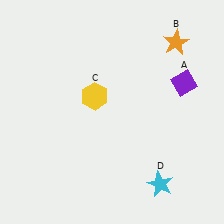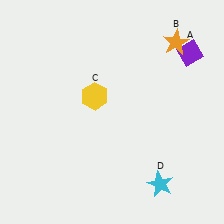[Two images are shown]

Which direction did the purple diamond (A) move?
The purple diamond (A) moved up.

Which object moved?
The purple diamond (A) moved up.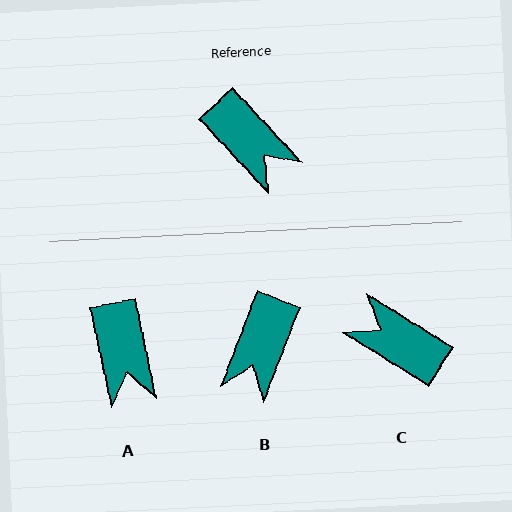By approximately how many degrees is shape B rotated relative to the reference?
Approximately 65 degrees clockwise.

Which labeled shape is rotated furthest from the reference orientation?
C, about 165 degrees away.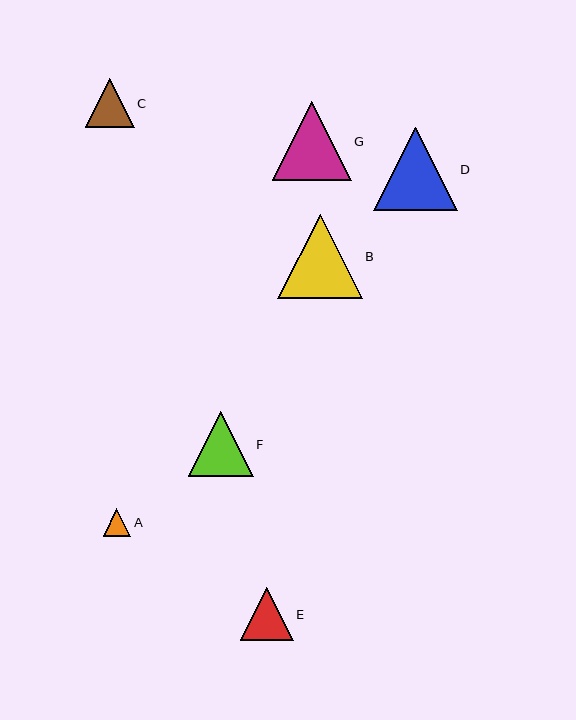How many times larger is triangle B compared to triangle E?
Triangle B is approximately 1.6 times the size of triangle E.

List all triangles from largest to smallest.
From largest to smallest: B, D, G, F, E, C, A.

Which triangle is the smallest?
Triangle A is the smallest with a size of approximately 28 pixels.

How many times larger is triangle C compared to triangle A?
Triangle C is approximately 1.7 times the size of triangle A.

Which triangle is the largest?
Triangle B is the largest with a size of approximately 84 pixels.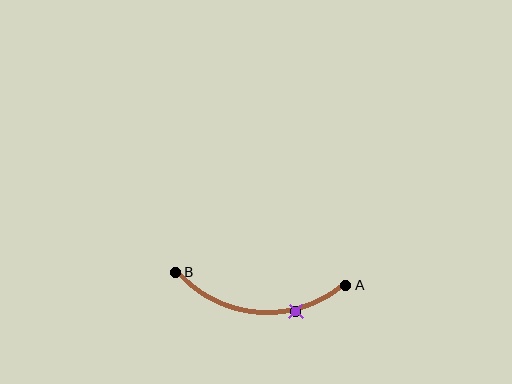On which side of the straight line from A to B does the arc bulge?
The arc bulges below the straight line connecting A and B.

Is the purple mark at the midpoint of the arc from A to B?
No. The purple mark lies on the arc but is closer to endpoint A. The arc midpoint would be at the point on the curve equidistant along the arc from both A and B.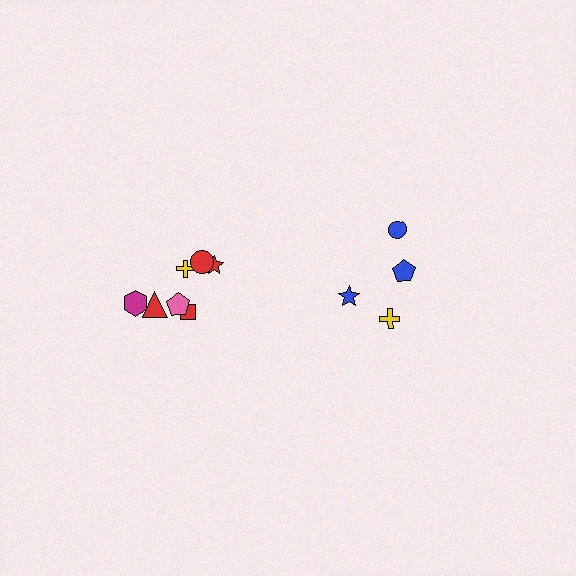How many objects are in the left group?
There are 7 objects.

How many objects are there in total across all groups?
There are 11 objects.